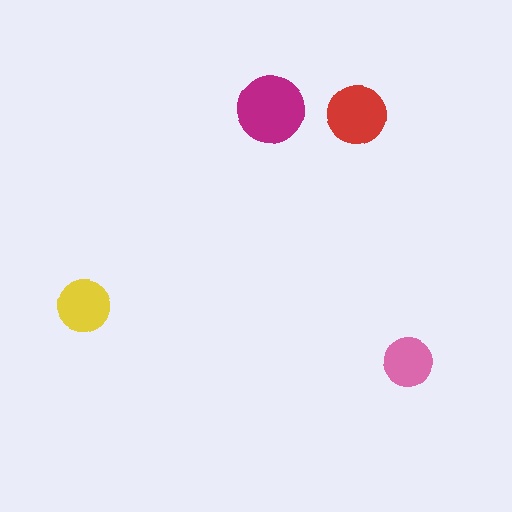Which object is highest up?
The magenta circle is topmost.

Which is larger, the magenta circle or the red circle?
The magenta one.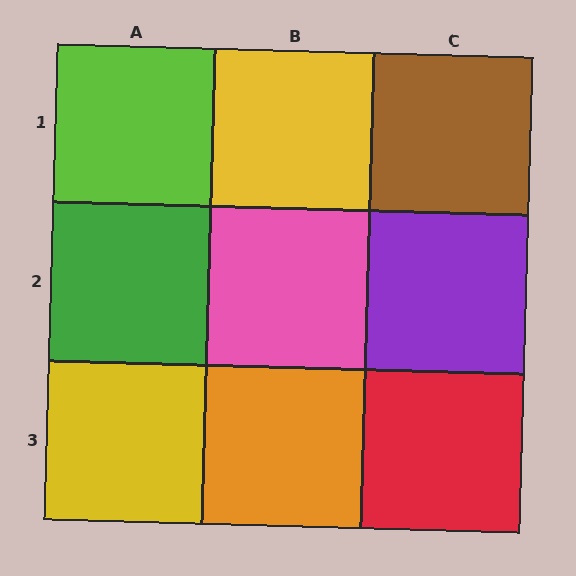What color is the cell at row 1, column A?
Lime.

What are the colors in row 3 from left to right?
Yellow, orange, red.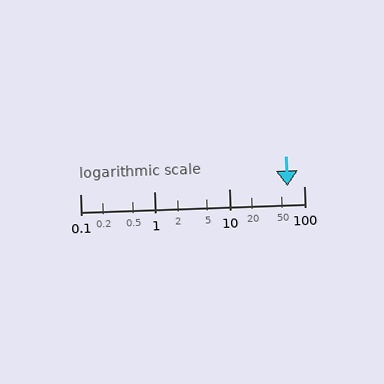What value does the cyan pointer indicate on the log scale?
The pointer indicates approximately 61.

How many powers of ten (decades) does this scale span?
The scale spans 3 decades, from 0.1 to 100.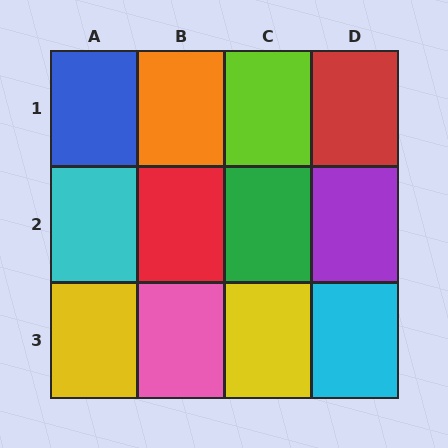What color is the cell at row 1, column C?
Lime.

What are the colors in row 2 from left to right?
Cyan, red, green, purple.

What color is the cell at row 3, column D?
Cyan.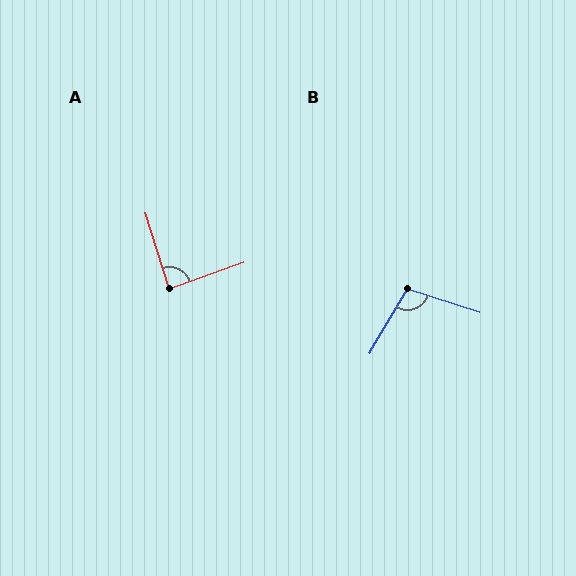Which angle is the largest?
B, at approximately 102 degrees.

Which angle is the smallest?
A, at approximately 87 degrees.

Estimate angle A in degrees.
Approximately 87 degrees.